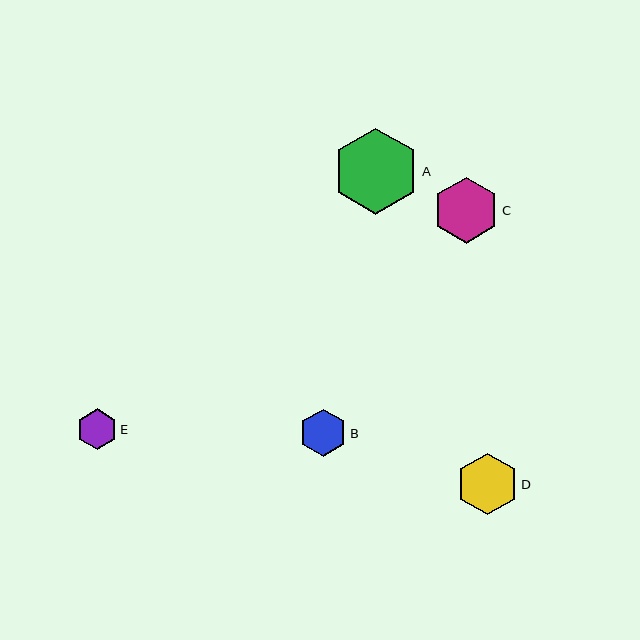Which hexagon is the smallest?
Hexagon E is the smallest with a size of approximately 40 pixels.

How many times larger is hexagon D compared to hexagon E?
Hexagon D is approximately 1.5 times the size of hexagon E.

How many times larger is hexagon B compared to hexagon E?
Hexagon B is approximately 1.2 times the size of hexagon E.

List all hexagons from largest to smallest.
From largest to smallest: A, C, D, B, E.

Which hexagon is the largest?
Hexagon A is the largest with a size of approximately 86 pixels.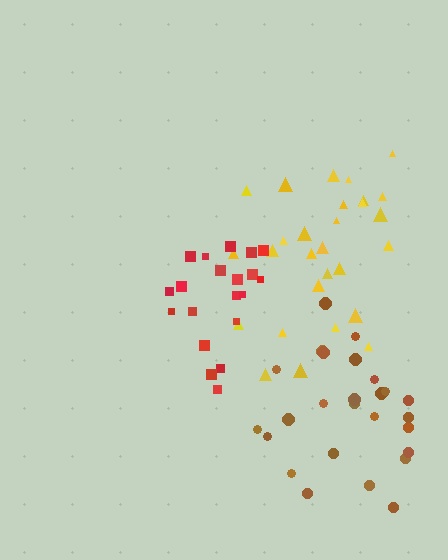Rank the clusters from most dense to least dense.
red, brown, yellow.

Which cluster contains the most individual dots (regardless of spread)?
Yellow (28).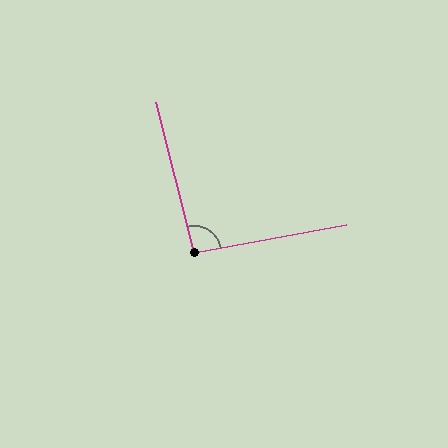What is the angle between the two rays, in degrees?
Approximately 94 degrees.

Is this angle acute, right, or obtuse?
It is approximately a right angle.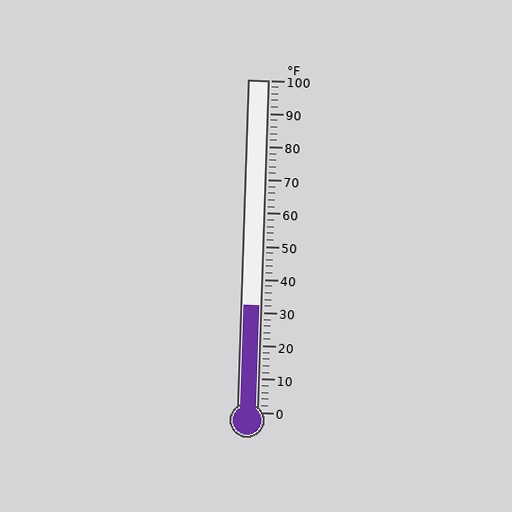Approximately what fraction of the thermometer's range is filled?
The thermometer is filled to approximately 30% of its range.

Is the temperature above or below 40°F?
The temperature is below 40°F.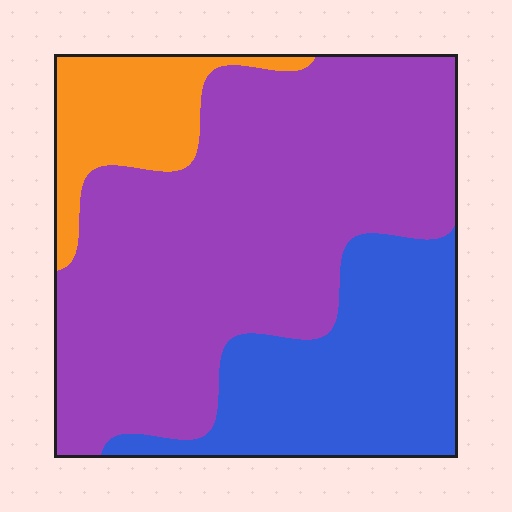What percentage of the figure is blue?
Blue covers 27% of the figure.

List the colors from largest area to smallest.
From largest to smallest: purple, blue, orange.